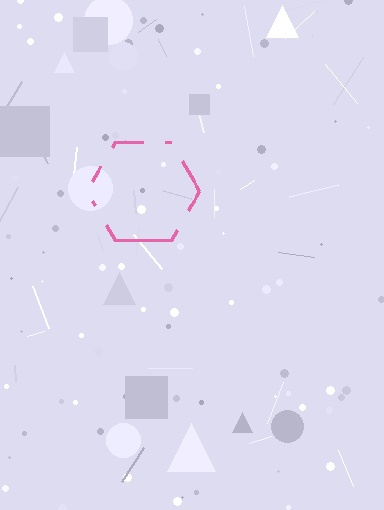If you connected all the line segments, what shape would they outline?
They would outline a hexagon.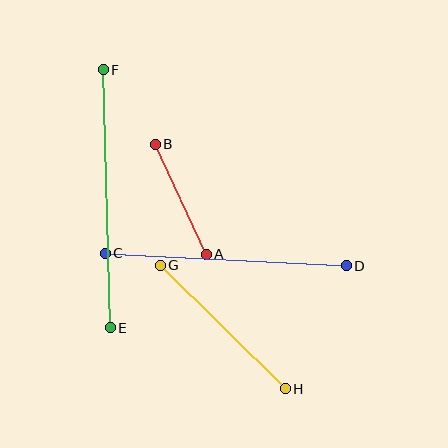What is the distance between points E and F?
The distance is approximately 258 pixels.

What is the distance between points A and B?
The distance is approximately 121 pixels.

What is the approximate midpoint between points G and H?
The midpoint is at approximately (223, 327) pixels.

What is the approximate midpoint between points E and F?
The midpoint is at approximately (107, 199) pixels.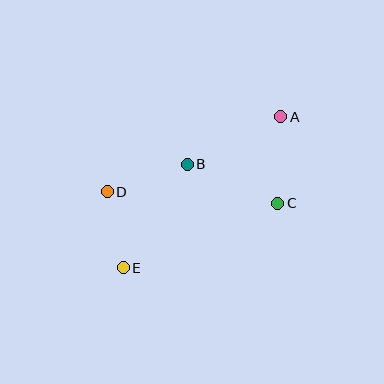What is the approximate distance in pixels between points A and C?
The distance between A and C is approximately 87 pixels.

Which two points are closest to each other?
Points D and E are closest to each other.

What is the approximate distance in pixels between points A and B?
The distance between A and B is approximately 105 pixels.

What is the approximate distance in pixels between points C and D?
The distance between C and D is approximately 171 pixels.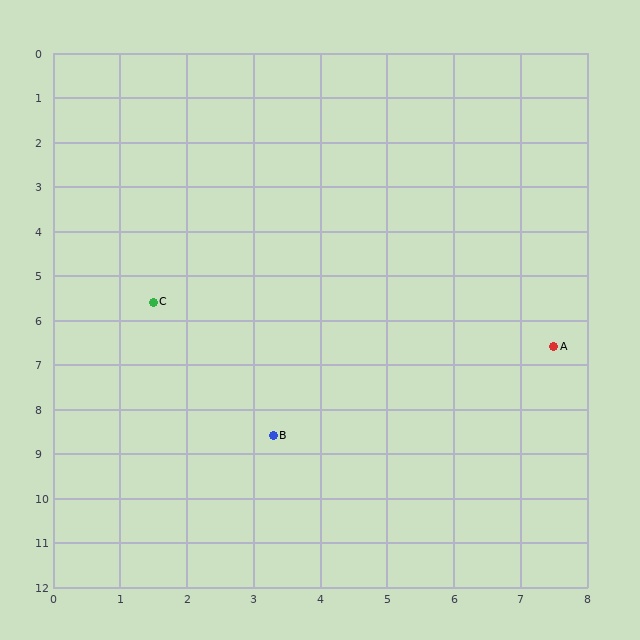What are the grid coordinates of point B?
Point B is at approximately (3.3, 8.6).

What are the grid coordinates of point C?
Point C is at approximately (1.5, 5.6).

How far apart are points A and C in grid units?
Points A and C are about 6.1 grid units apart.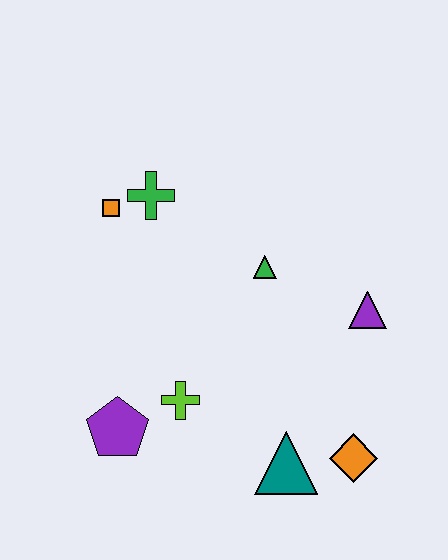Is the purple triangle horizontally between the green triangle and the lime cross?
No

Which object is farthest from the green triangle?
The purple pentagon is farthest from the green triangle.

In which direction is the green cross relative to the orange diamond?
The green cross is above the orange diamond.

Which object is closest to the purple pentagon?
The lime cross is closest to the purple pentagon.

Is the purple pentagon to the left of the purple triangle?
Yes